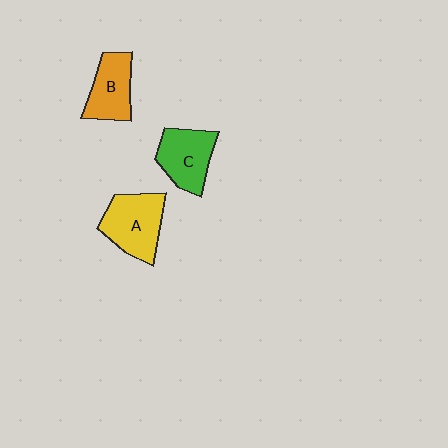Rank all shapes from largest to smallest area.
From largest to smallest: A (yellow), C (green), B (orange).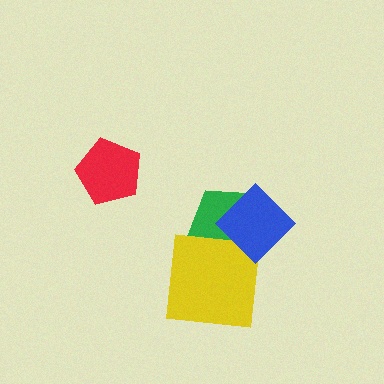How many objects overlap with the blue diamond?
2 objects overlap with the blue diamond.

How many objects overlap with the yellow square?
2 objects overlap with the yellow square.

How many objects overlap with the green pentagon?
2 objects overlap with the green pentagon.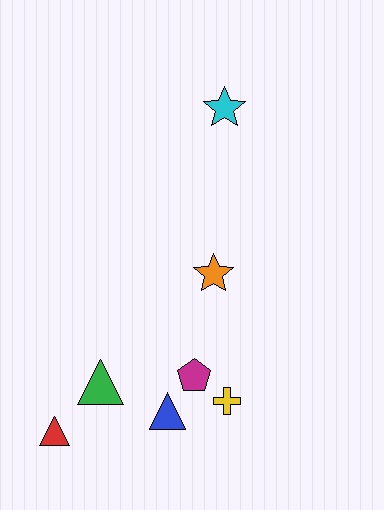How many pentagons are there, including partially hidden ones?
There is 1 pentagon.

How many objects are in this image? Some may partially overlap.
There are 7 objects.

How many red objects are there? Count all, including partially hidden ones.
There is 1 red object.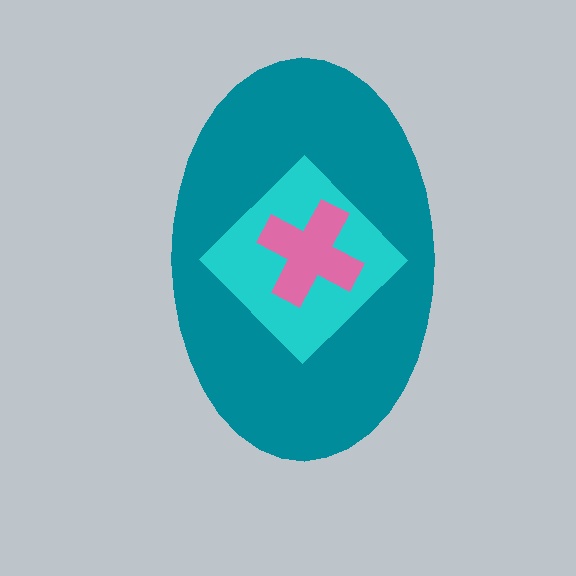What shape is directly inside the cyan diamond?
The pink cross.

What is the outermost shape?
The teal ellipse.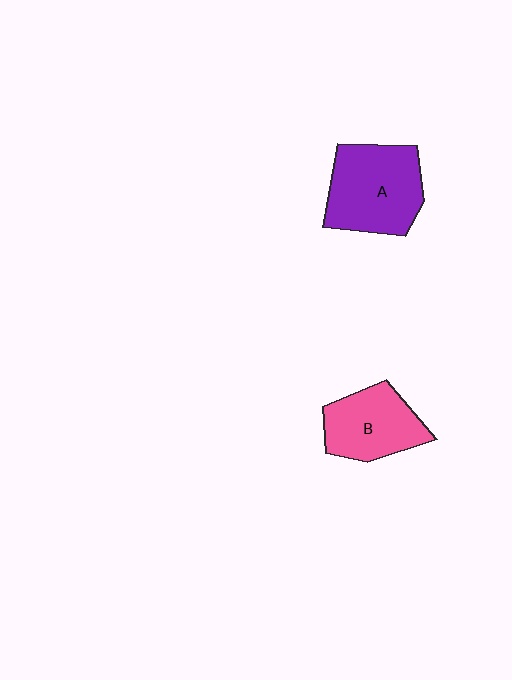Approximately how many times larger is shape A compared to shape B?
Approximately 1.3 times.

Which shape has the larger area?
Shape A (purple).